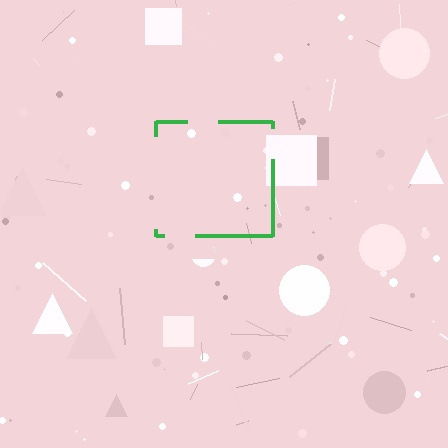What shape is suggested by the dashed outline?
The dashed outline suggests a square.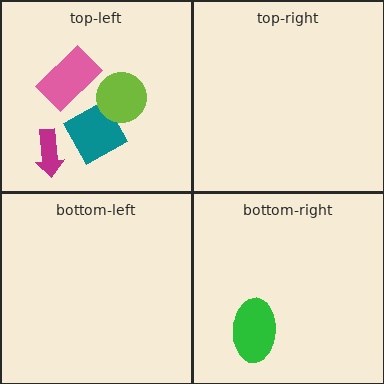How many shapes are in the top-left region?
4.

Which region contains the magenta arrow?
The top-left region.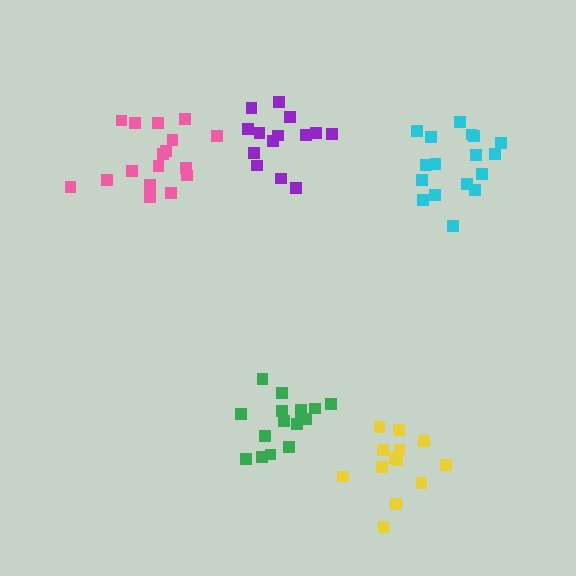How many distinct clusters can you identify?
There are 5 distinct clusters.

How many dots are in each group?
Group 1: 17 dots, Group 2: 17 dots, Group 3: 16 dots, Group 4: 14 dots, Group 5: 13 dots (77 total).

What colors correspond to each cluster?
The clusters are colored: cyan, pink, green, purple, yellow.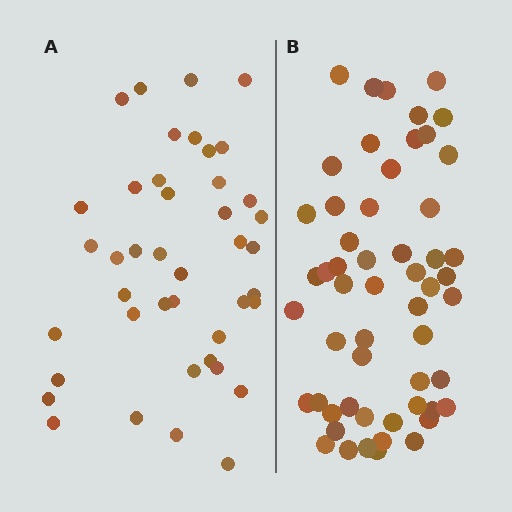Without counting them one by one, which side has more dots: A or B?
Region B (the right region) has more dots.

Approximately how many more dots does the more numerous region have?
Region B has approximately 15 more dots than region A.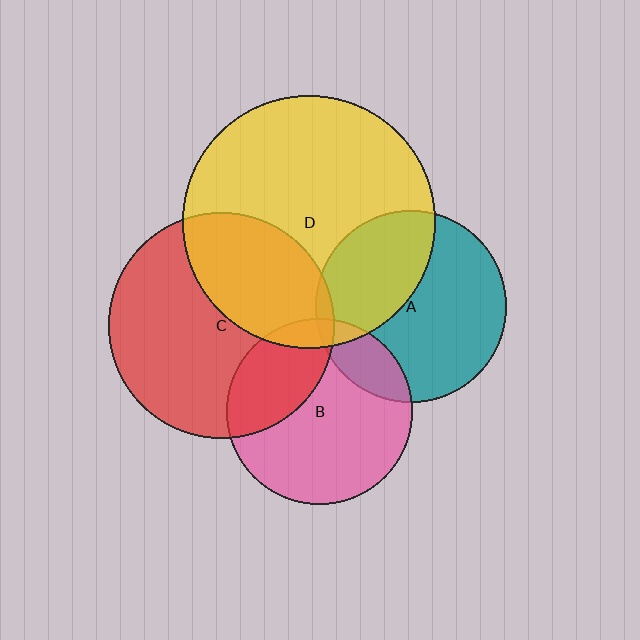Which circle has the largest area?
Circle D (yellow).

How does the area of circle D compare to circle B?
Approximately 1.9 times.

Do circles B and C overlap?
Yes.